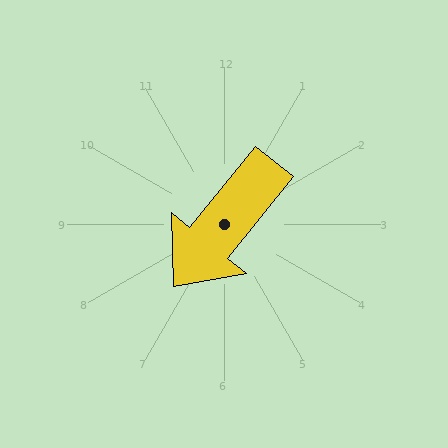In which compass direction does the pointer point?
Southwest.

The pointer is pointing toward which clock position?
Roughly 7 o'clock.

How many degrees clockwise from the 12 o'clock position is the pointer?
Approximately 219 degrees.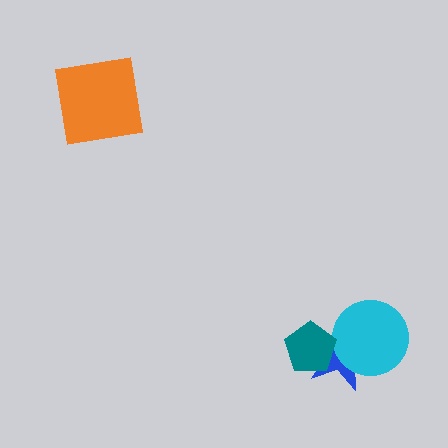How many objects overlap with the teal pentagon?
1 object overlaps with the teal pentagon.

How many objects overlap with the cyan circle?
1 object overlaps with the cyan circle.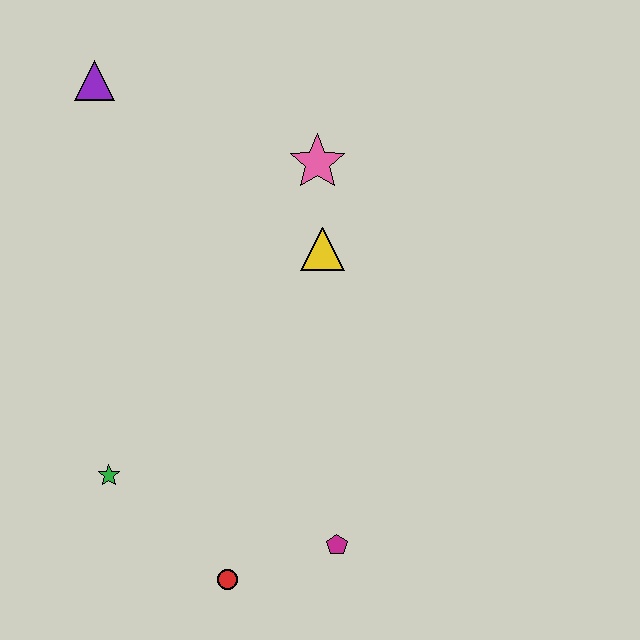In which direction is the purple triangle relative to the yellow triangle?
The purple triangle is to the left of the yellow triangle.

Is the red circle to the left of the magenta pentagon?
Yes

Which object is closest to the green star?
The red circle is closest to the green star.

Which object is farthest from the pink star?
The red circle is farthest from the pink star.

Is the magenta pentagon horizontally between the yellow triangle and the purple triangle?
No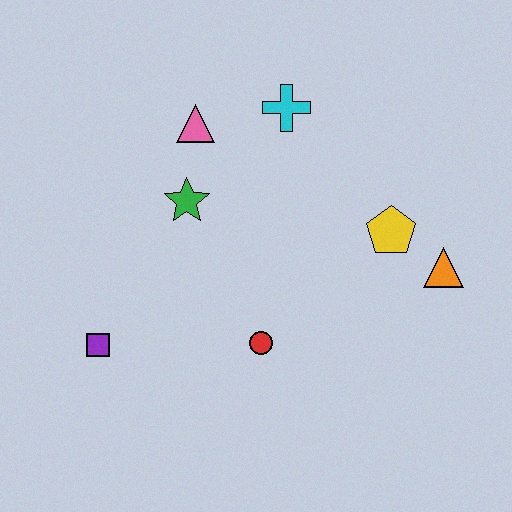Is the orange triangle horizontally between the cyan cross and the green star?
No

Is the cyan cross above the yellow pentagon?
Yes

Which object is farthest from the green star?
The orange triangle is farthest from the green star.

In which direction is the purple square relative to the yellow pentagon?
The purple square is to the left of the yellow pentagon.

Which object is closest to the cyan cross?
The pink triangle is closest to the cyan cross.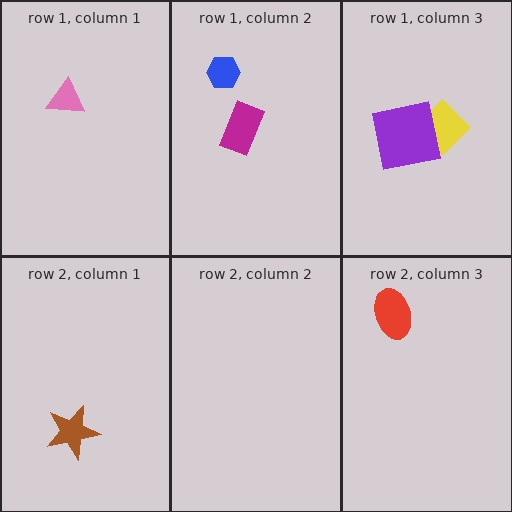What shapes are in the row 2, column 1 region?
The brown star.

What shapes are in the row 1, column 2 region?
The blue hexagon, the magenta rectangle.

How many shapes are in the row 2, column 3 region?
1.